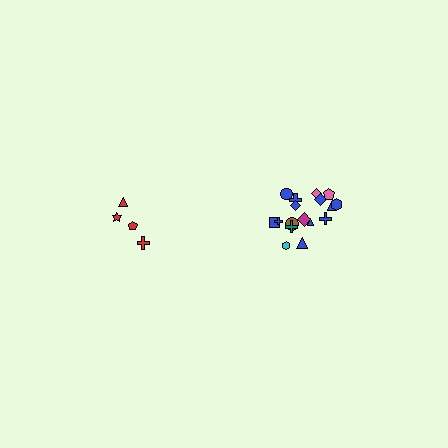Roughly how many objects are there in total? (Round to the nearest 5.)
Roughly 20 objects in total.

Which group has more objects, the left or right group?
The right group.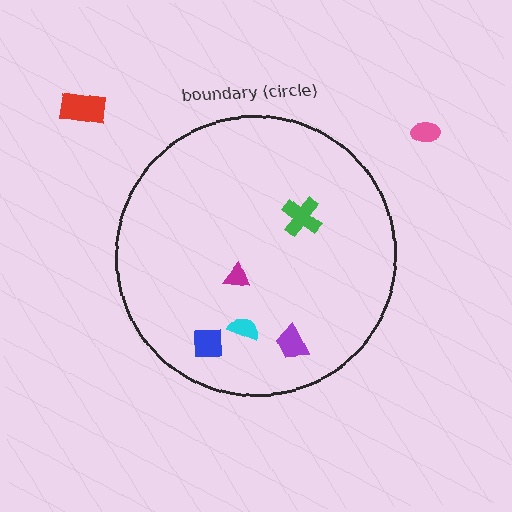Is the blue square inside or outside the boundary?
Inside.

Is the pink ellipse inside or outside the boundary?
Outside.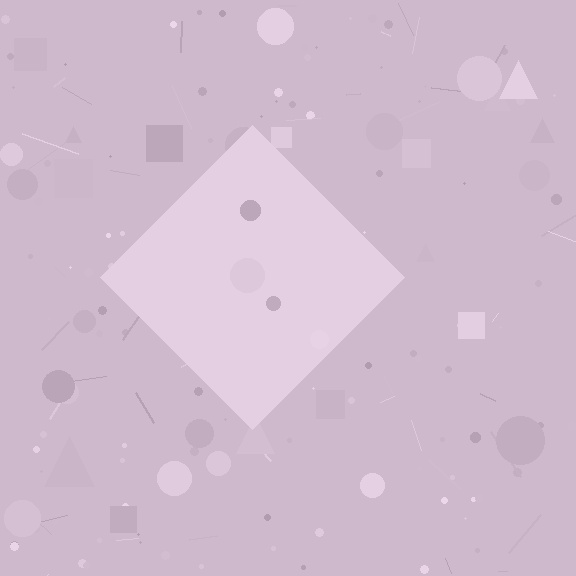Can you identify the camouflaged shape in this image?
The camouflaged shape is a diamond.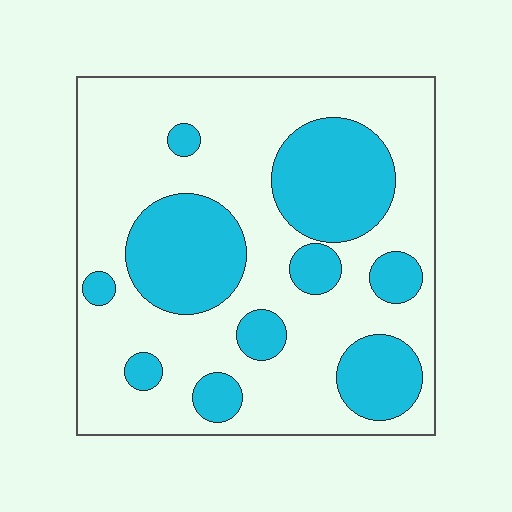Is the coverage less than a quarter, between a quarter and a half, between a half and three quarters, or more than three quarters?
Between a quarter and a half.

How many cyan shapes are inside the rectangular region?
10.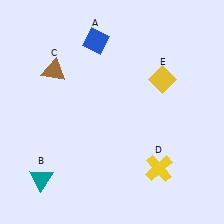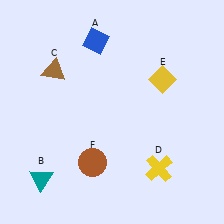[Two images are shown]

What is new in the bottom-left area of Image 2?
A brown circle (F) was added in the bottom-left area of Image 2.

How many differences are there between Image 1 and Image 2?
There is 1 difference between the two images.